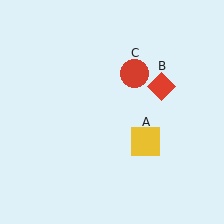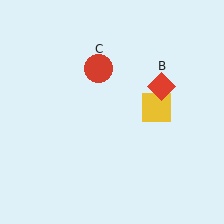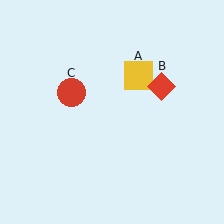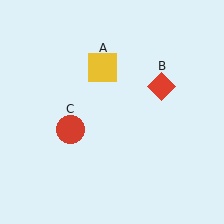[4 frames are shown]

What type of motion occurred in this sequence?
The yellow square (object A), red circle (object C) rotated counterclockwise around the center of the scene.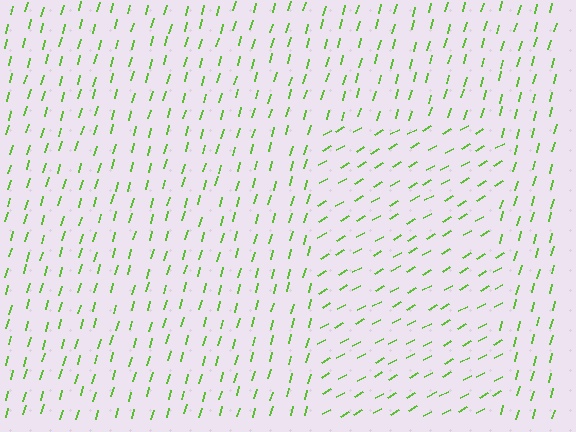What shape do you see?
I see a rectangle.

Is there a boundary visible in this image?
Yes, there is a texture boundary formed by a change in line orientation.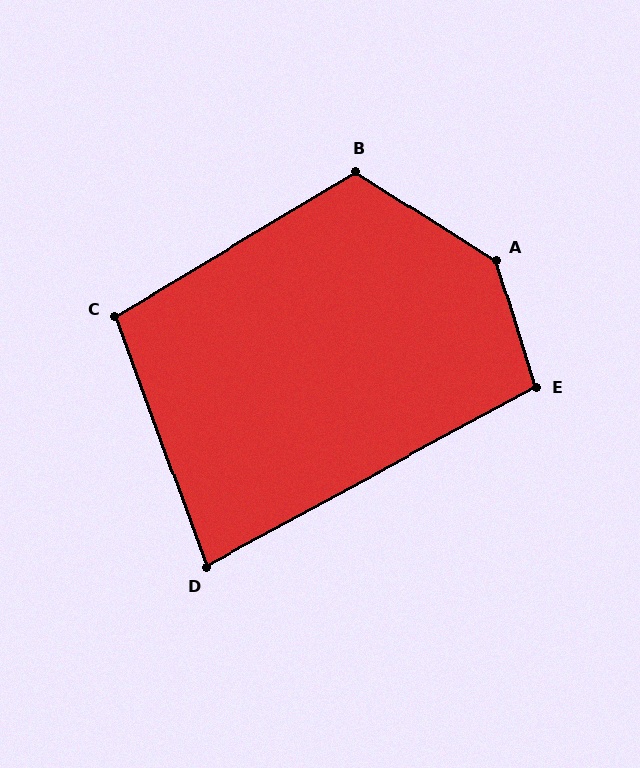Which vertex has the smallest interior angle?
D, at approximately 81 degrees.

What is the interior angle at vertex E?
Approximately 102 degrees (obtuse).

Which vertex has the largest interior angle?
A, at approximately 139 degrees.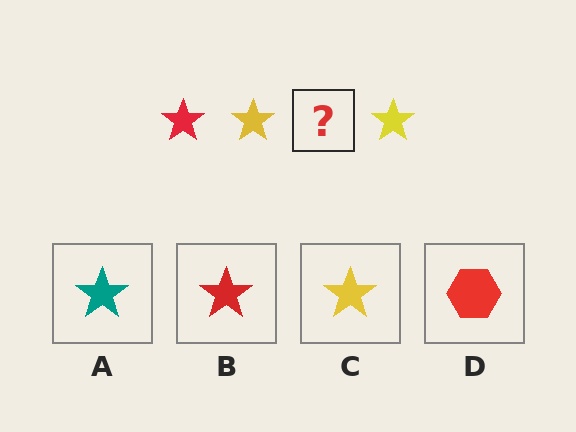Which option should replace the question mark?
Option B.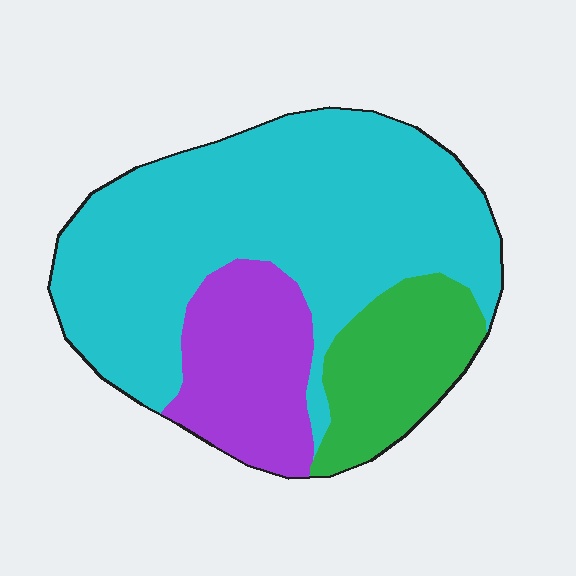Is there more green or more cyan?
Cyan.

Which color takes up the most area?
Cyan, at roughly 65%.